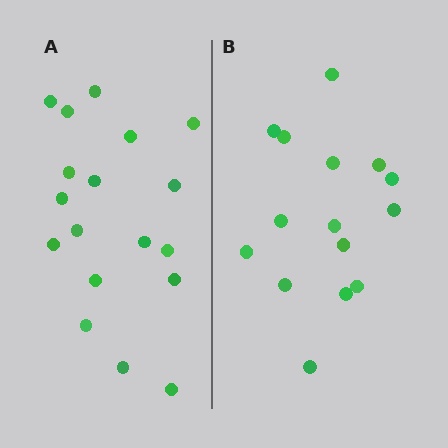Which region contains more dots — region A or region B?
Region A (the left region) has more dots.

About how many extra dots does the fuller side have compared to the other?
Region A has just a few more — roughly 2 or 3 more dots than region B.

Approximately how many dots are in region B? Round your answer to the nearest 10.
About 20 dots. (The exact count is 15, which rounds to 20.)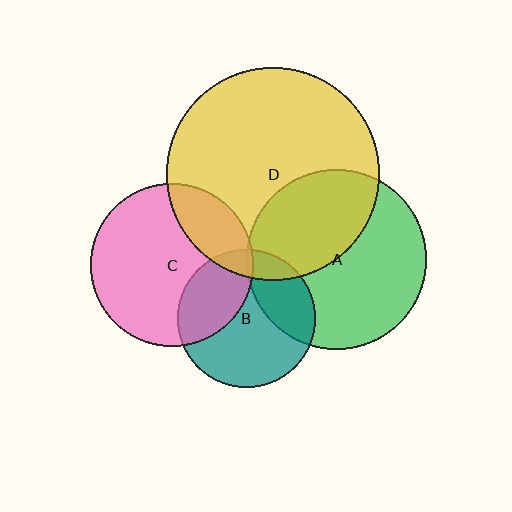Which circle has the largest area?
Circle D (yellow).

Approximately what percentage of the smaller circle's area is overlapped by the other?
Approximately 5%.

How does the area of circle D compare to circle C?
Approximately 1.7 times.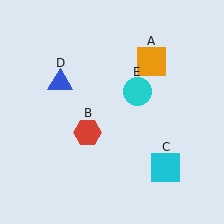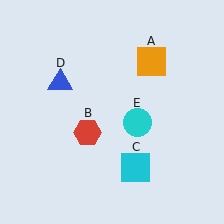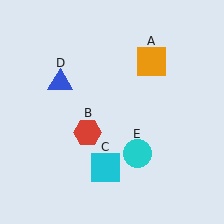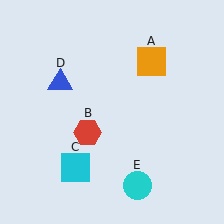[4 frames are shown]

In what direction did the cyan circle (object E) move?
The cyan circle (object E) moved down.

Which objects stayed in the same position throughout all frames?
Orange square (object A) and red hexagon (object B) and blue triangle (object D) remained stationary.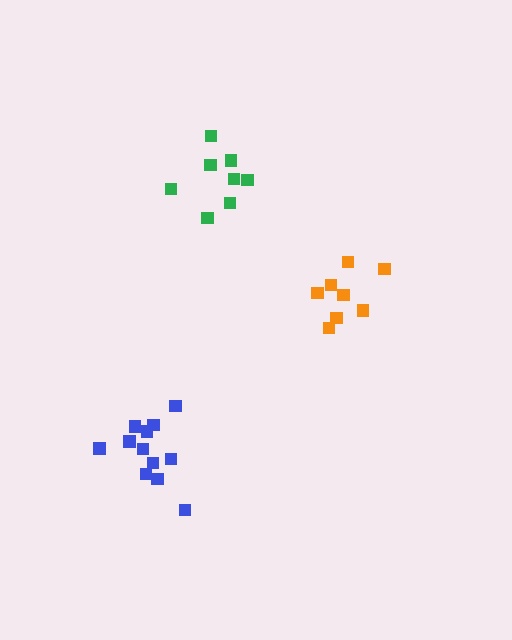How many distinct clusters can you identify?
There are 3 distinct clusters.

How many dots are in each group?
Group 1: 8 dots, Group 2: 12 dots, Group 3: 8 dots (28 total).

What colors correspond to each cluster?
The clusters are colored: orange, blue, green.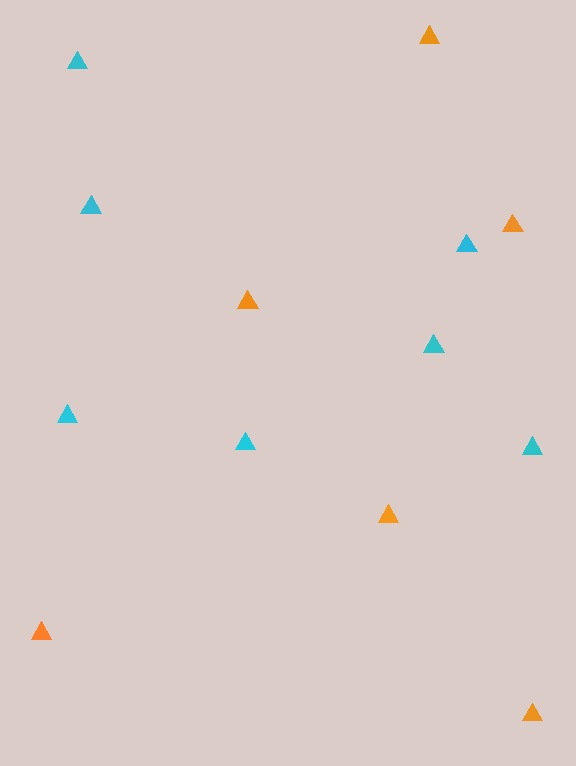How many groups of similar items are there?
There are 2 groups: one group of cyan triangles (7) and one group of orange triangles (6).